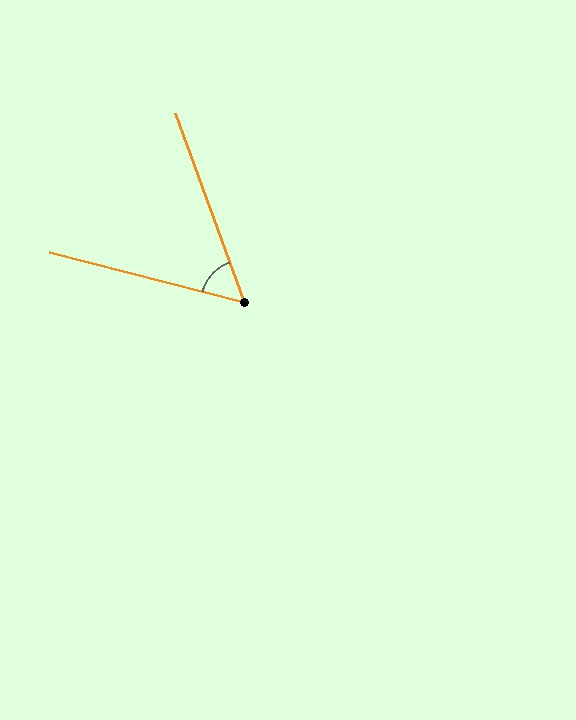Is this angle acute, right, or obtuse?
It is acute.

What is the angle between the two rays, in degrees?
Approximately 56 degrees.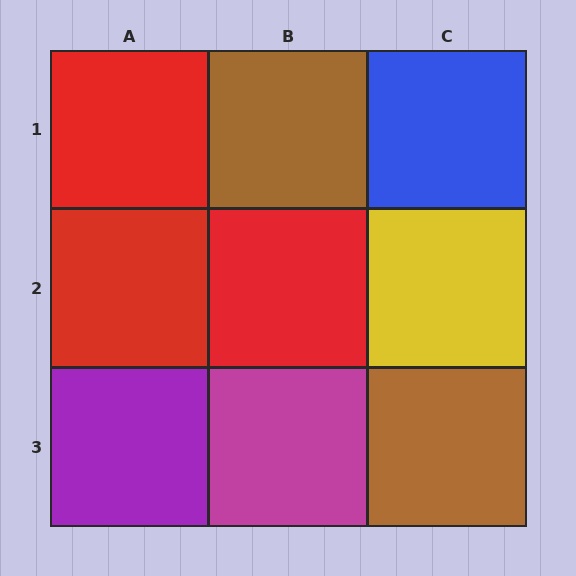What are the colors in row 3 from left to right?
Purple, magenta, brown.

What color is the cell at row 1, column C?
Blue.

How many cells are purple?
1 cell is purple.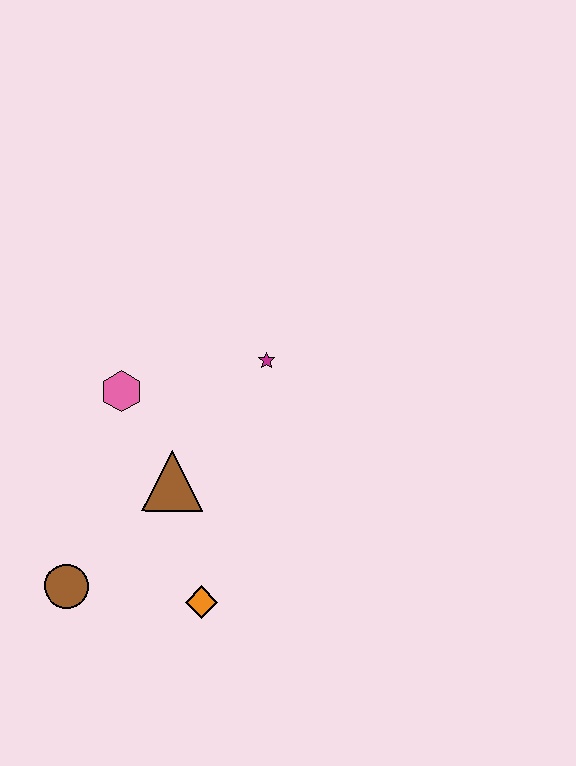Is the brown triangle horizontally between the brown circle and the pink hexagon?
No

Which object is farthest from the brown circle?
The magenta star is farthest from the brown circle.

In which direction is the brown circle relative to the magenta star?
The brown circle is below the magenta star.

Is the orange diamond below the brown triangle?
Yes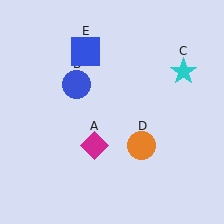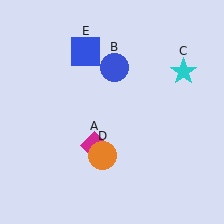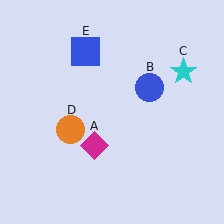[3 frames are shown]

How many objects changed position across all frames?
2 objects changed position: blue circle (object B), orange circle (object D).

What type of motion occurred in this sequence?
The blue circle (object B), orange circle (object D) rotated clockwise around the center of the scene.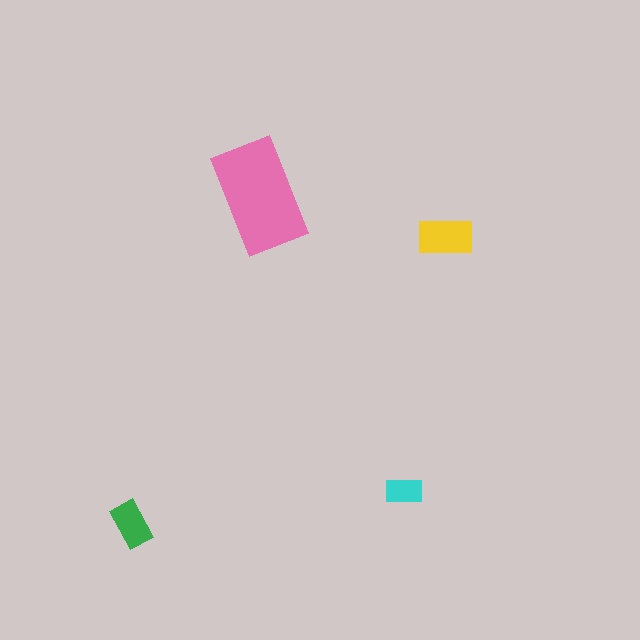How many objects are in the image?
There are 4 objects in the image.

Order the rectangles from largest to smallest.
the pink one, the yellow one, the green one, the cyan one.